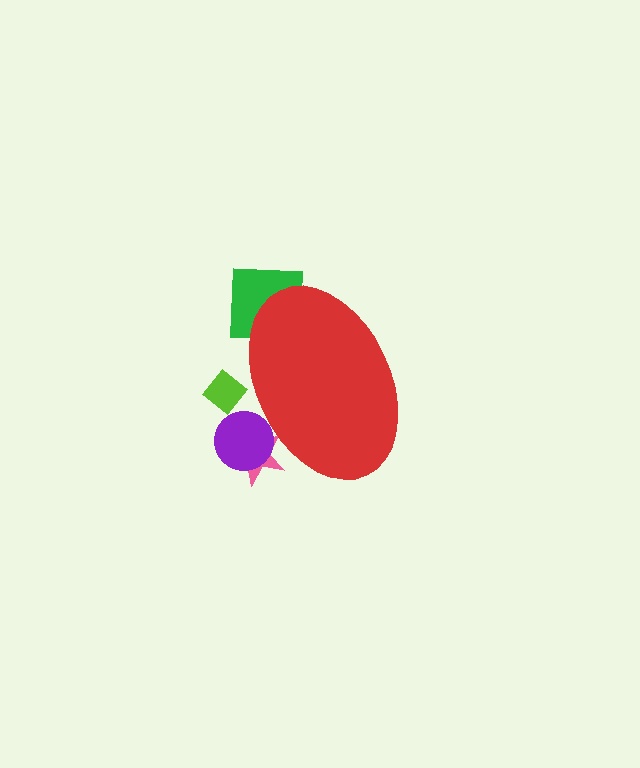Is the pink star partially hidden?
Yes, the pink star is partially hidden behind the red ellipse.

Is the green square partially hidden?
Yes, the green square is partially hidden behind the red ellipse.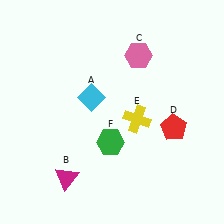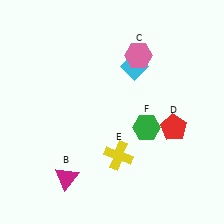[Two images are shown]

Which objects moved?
The objects that moved are: the cyan diamond (A), the yellow cross (E), the green hexagon (F).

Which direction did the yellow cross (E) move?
The yellow cross (E) moved down.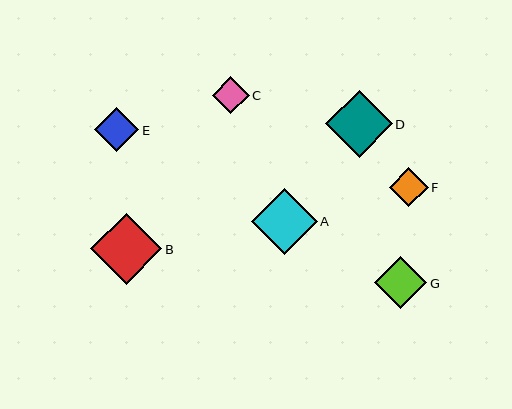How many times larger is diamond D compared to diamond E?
Diamond D is approximately 1.5 times the size of diamond E.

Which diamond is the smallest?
Diamond C is the smallest with a size of approximately 37 pixels.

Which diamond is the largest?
Diamond B is the largest with a size of approximately 71 pixels.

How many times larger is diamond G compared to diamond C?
Diamond G is approximately 1.4 times the size of diamond C.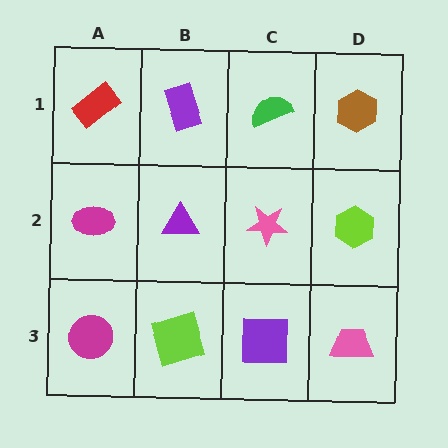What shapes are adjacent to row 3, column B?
A purple triangle (row 2, column B), a magenta circle (row 3, column A), a purple square (row 3, column C).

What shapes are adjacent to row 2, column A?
A red rectangle (row 1, column A), a magenta circle (row 3, column A), a purple triangle (row 2, column B).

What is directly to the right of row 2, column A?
A purple triangle.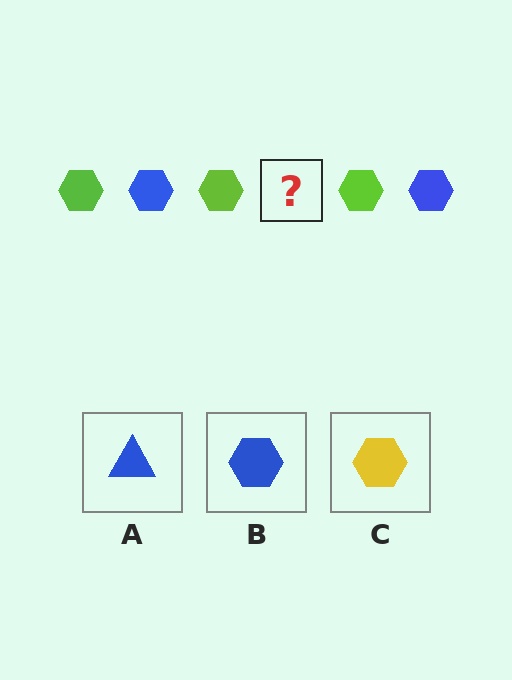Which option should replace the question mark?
Option B.